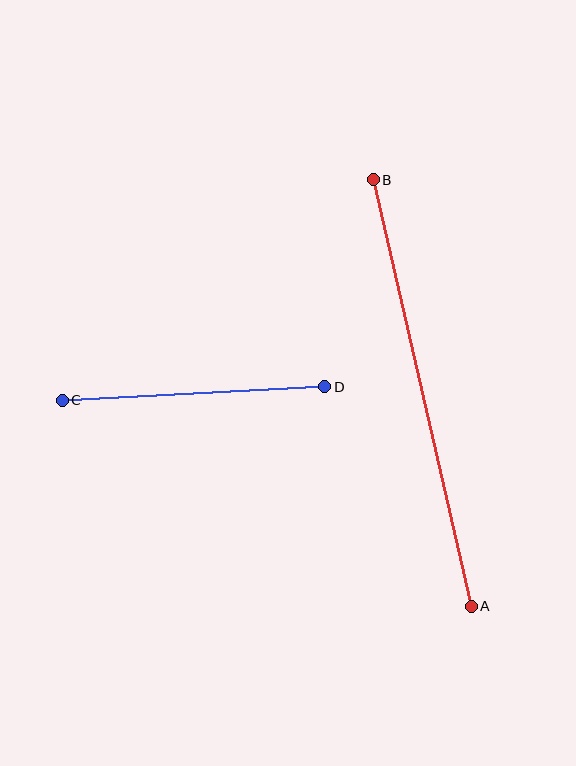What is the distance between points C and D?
The distance is approximately 263 pixels.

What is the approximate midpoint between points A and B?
The midpoint is at approximately (422, 393) pixels.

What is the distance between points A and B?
The distance is approximately 438 pixels.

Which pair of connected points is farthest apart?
Points A and B are farthest apart.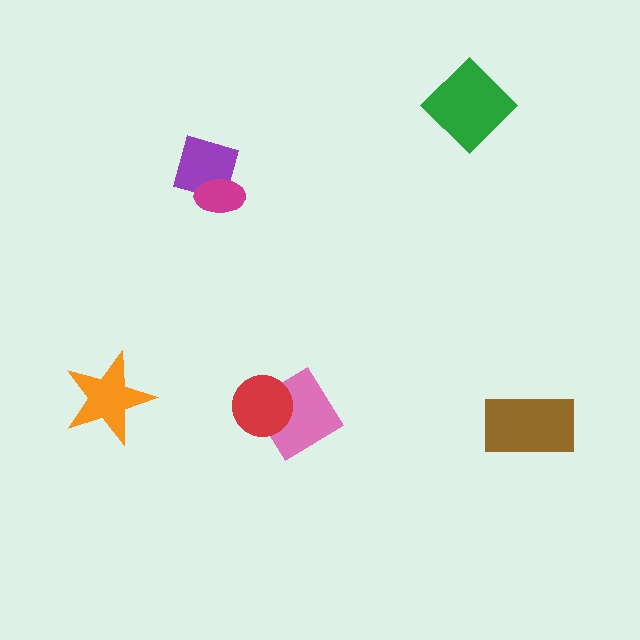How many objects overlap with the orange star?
0 objects overlap with the orange star.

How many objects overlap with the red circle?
1 object overlaps with the red circle.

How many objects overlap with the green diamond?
0 objects overlap with the green diamond.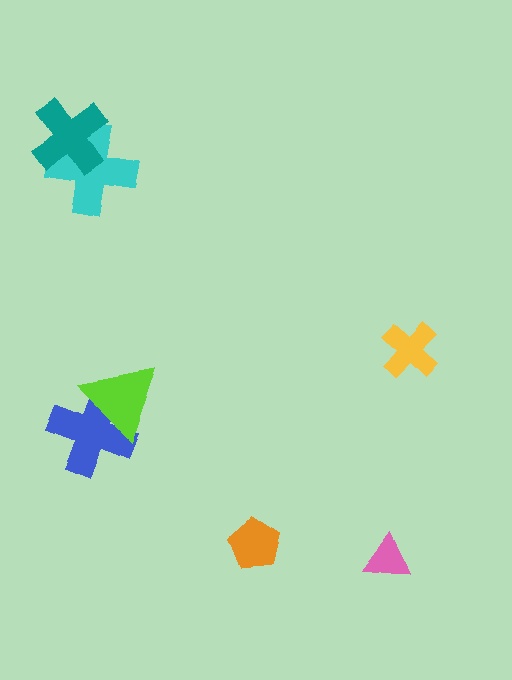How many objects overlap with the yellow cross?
0 objects overlap with the yellow cross.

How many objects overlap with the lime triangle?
1 object overlaps with the lime triangle.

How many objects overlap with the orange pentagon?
0 objects overlap with the orange pentagon.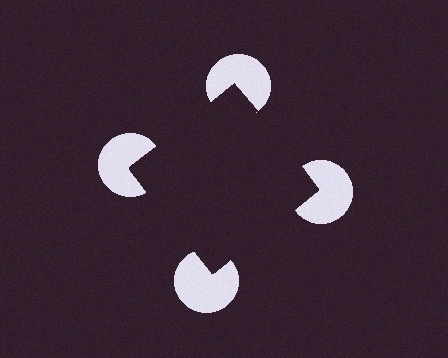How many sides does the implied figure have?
4 sides.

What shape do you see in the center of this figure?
An illusory square — its edges are inferred from the aligned wedge cuts in the pac-man discs, not physically drawn.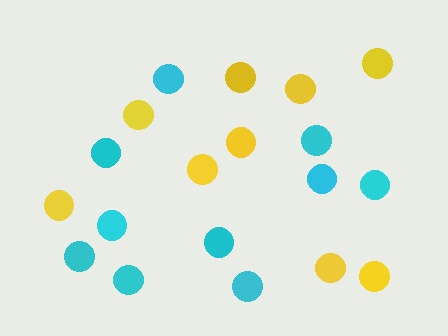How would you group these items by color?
There are 2 groups: one group of cyan circles (10) and one group of yellow circles (9).